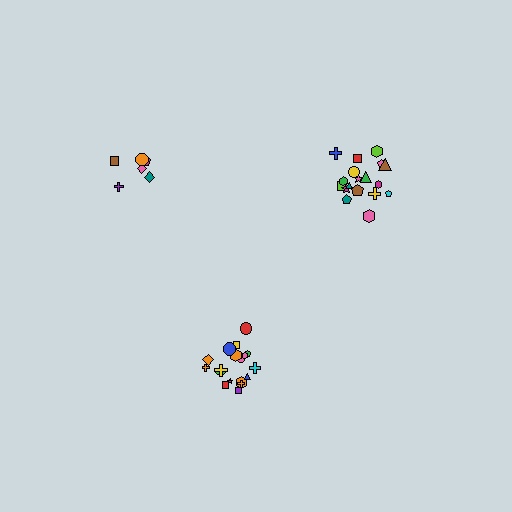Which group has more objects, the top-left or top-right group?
The top-right group.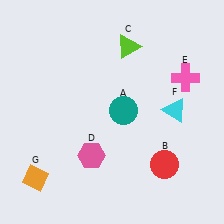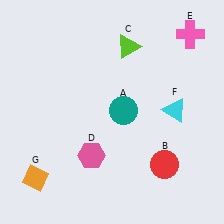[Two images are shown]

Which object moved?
The pink cross (E) moved up.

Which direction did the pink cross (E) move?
The pink cross (E) moved up.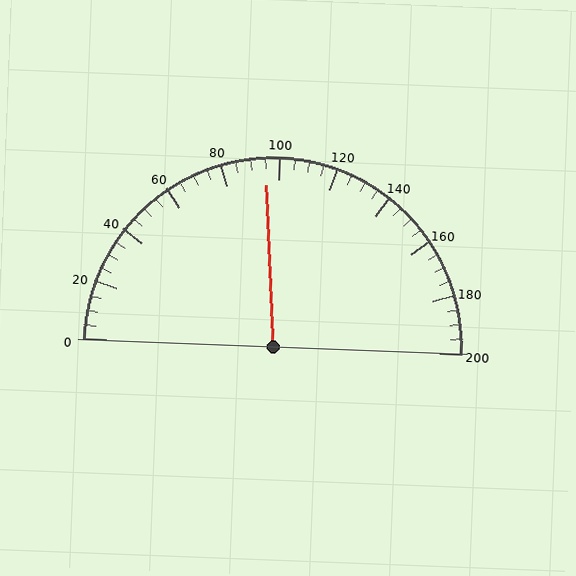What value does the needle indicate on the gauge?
The needle indicates approximately 95.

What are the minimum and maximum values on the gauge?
The gauge ranges from 0 to 200.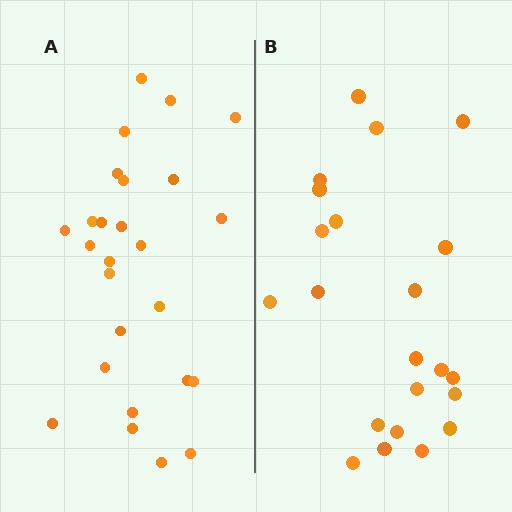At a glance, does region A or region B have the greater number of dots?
Region A (the left region) has more dots.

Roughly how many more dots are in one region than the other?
Region A has about 4 more dots than region B.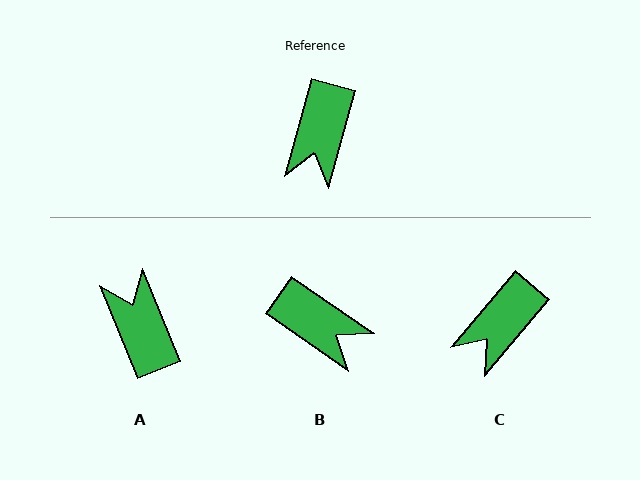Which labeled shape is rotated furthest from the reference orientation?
A, about 143 degrees away.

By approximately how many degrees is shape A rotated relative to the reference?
Approximately 143 degrees clockwise.